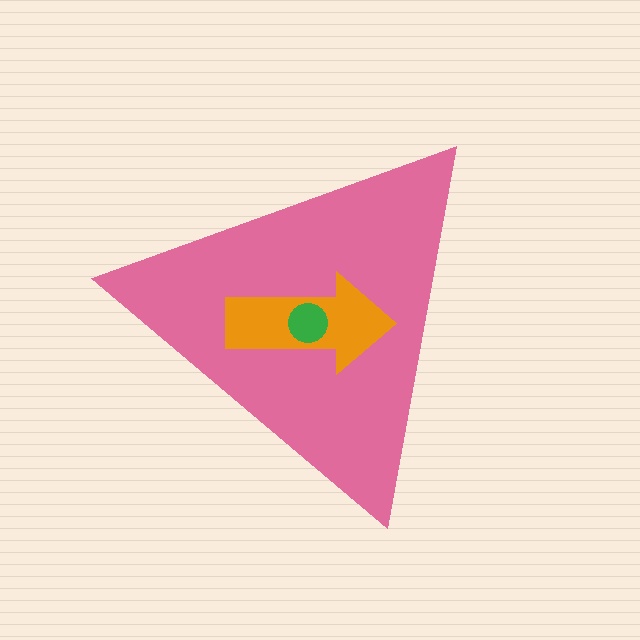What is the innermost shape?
The green circle.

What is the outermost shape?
The pink triangle.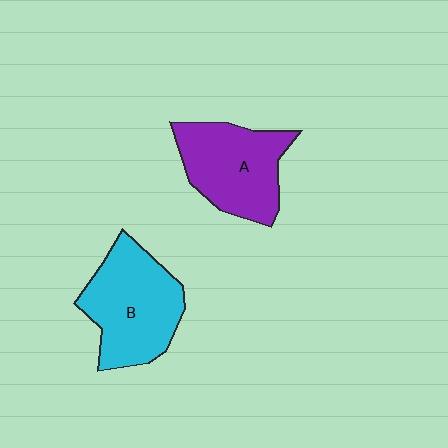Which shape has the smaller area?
Shape A (purple).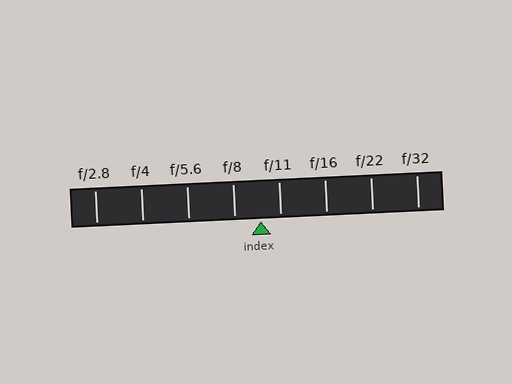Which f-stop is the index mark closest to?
The index mark is closest to f/11.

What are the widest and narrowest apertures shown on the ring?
The widest aperture shown is f/2.8 and the narrowest is f/32.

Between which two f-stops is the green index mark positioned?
The index mark is between f/8 and f/11.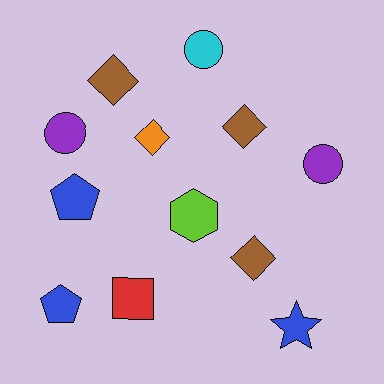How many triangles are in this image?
There are no triangles.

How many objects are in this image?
There are 12 objects.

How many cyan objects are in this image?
There is 1 cyan object.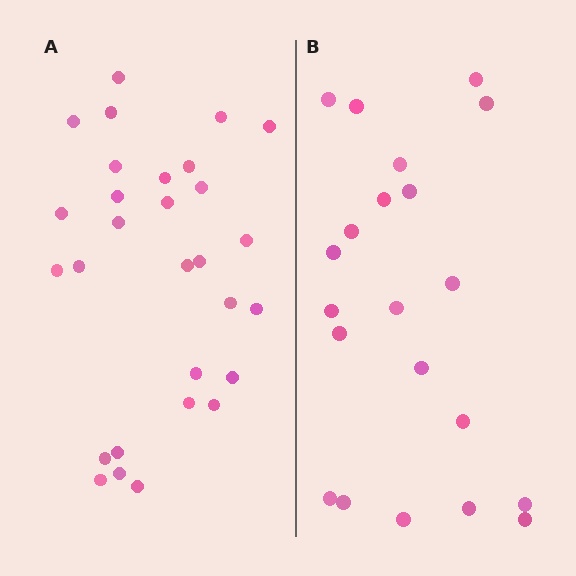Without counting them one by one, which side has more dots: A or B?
Region A (the left region) has more dots.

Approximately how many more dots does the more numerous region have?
Region A has roughly 8 or so more dots than region B.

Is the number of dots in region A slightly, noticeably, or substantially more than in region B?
Region A has noticeably more, but not dramatically so. The ratio is roughly 1.4 to 1.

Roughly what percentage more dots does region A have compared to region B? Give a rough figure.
About 40% more.